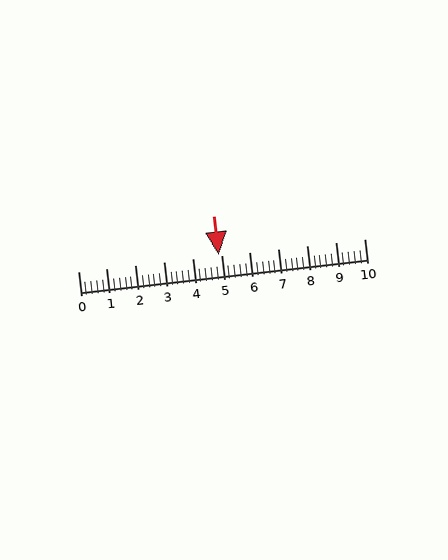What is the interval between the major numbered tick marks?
The major tick marks are spaced 1 units apart.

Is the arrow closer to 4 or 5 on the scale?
The arrow is closer to 5.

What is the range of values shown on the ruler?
The ruler shows values from 0 to 10.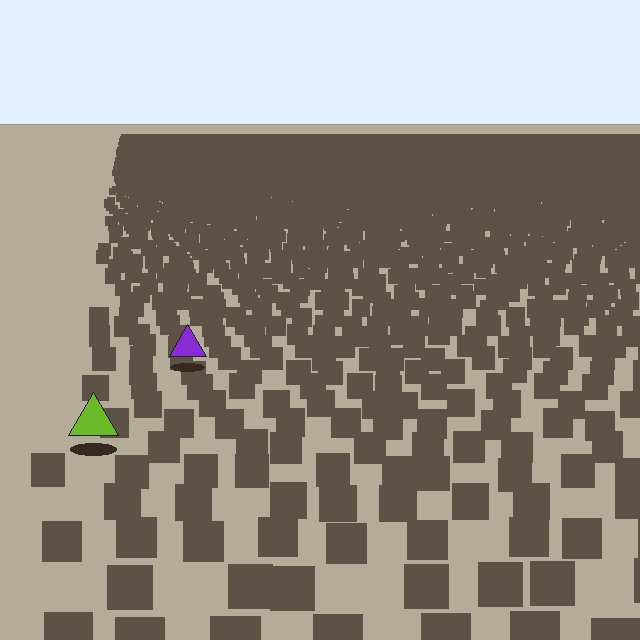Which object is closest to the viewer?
The lime triangle is closest. The texture marks near it are larger and more spread out.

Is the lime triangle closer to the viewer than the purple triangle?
Yes. The lime triangle is closer — you can tell from the texture gradient: the ground texture is coarser near it.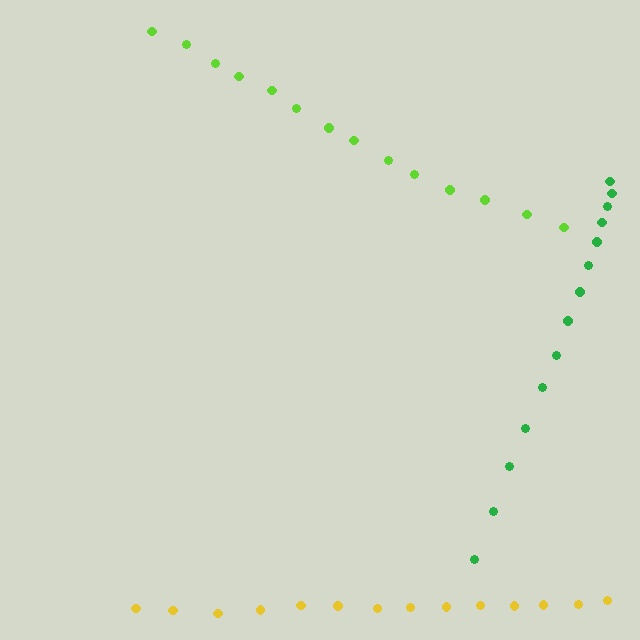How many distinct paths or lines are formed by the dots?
There are 3 distinct paths.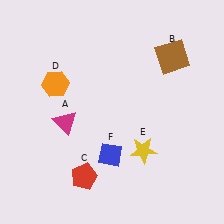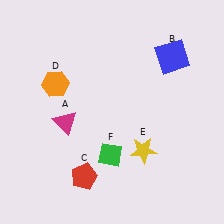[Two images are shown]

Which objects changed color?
B changed from brown to blue. F changed from blue to green.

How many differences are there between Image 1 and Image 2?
There are 2 differences between the two images.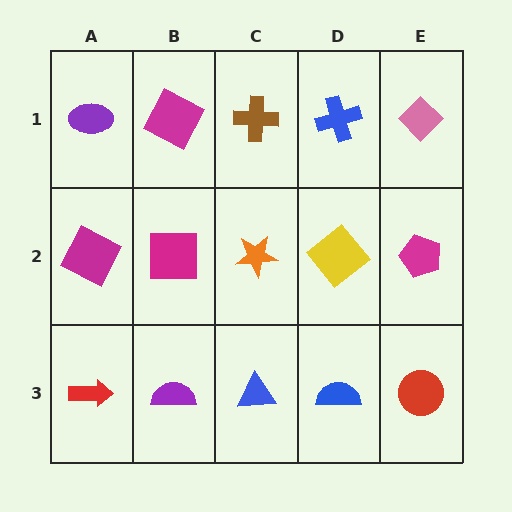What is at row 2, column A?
A magenta square.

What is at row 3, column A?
A red arrow.